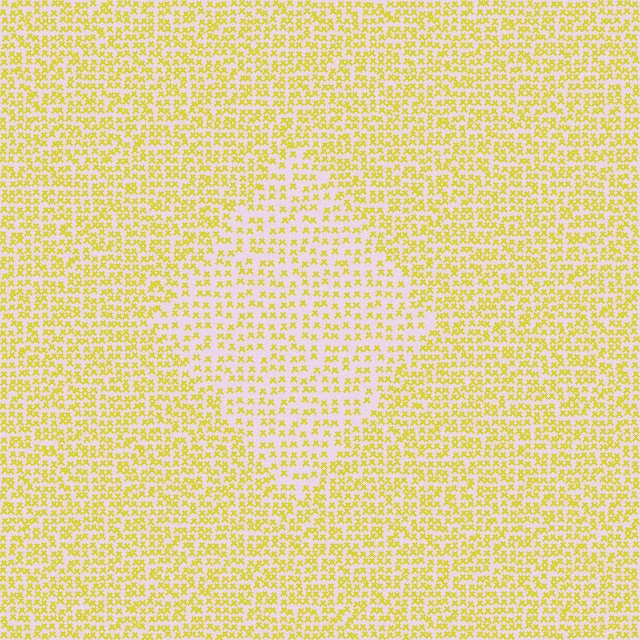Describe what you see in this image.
The image contains small yellow elements arranged at two different densities. A diamond-shaped region is visible where the elements are less densely packed than the surrounding area.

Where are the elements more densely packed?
The elements are more densely packed outside the diamond boundary.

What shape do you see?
I see a diamond.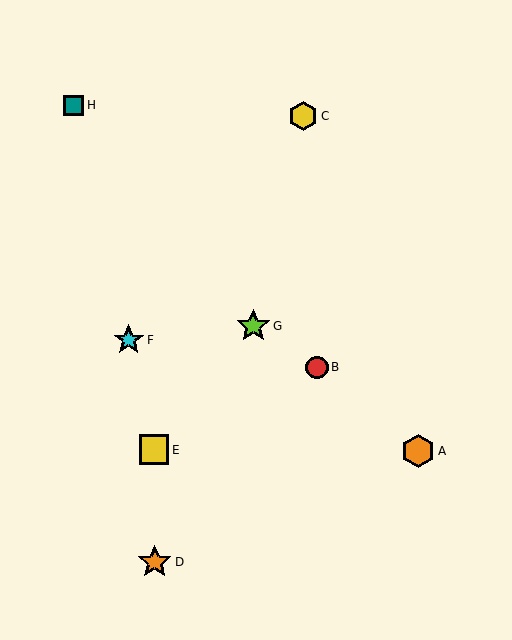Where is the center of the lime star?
The center of the lime star is at (253, 326).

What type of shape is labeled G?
Shape G is a lime star.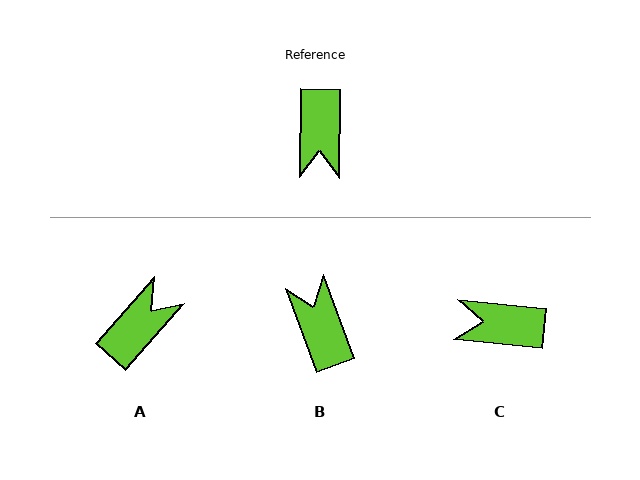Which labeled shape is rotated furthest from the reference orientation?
B, about 159 degrees away.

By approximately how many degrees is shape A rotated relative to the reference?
Approximately 140 degrees counter-clockwise.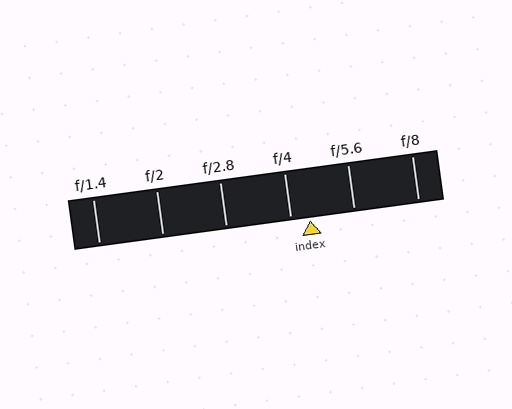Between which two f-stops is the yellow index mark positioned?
The index mark is between f/4 and f/5.6.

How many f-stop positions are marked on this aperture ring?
There are 6 f-stop positions marked.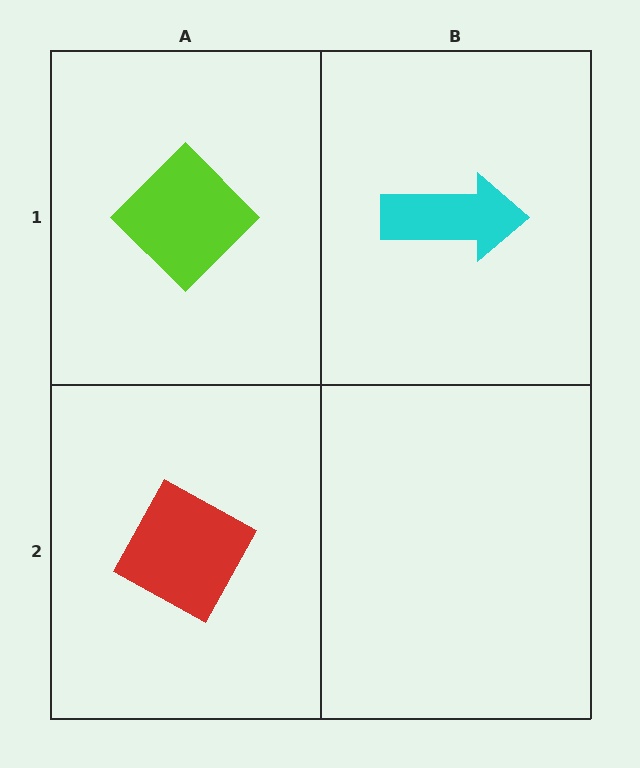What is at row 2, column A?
A red diamond.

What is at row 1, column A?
A lime diamond.